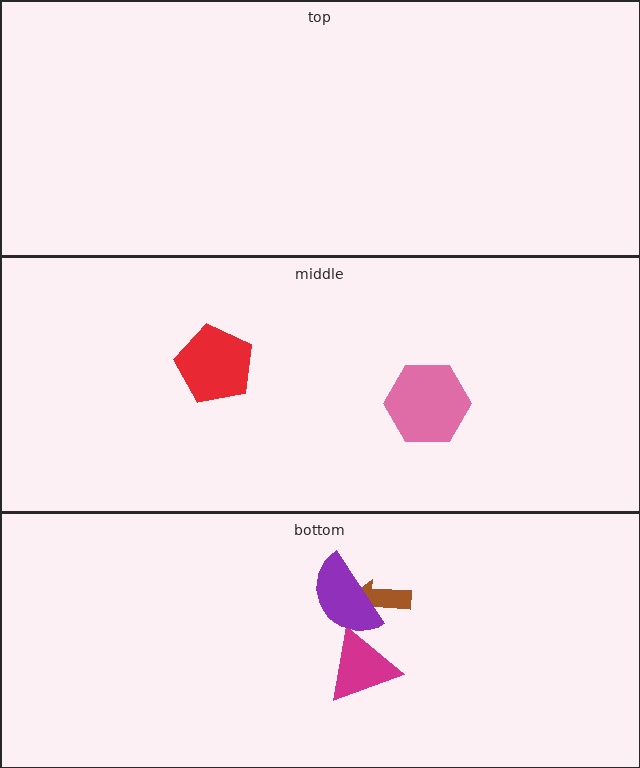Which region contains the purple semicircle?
The bottom region.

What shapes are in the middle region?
The red pentagon, the pink hexagon.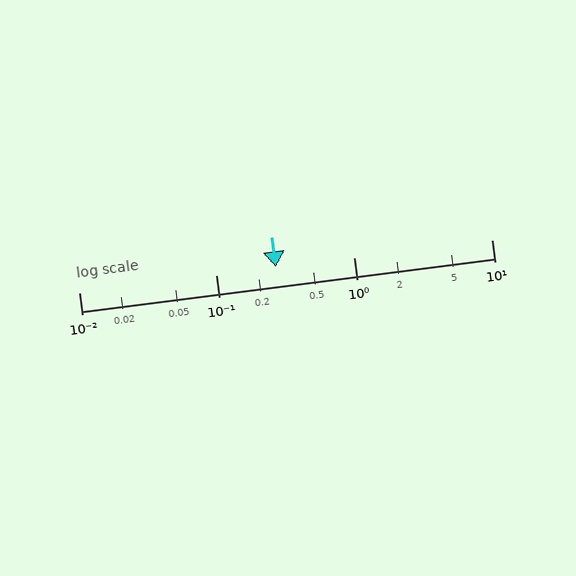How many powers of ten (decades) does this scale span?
The scale spans 3 decades, from 0.01 to 10.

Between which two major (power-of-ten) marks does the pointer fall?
The pointer is between 0.1 and 1.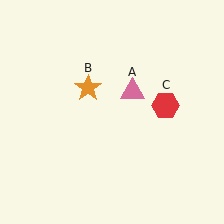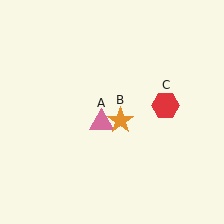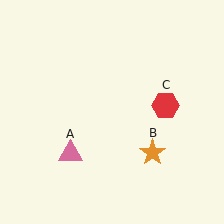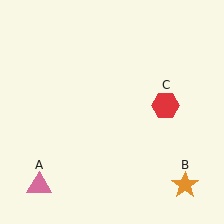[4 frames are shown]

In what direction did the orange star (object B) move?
The orange star (object B) moved down and to the right.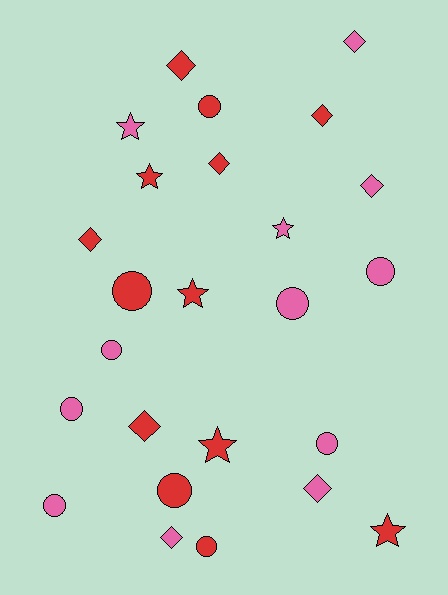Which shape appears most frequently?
Circle, with 10 objects.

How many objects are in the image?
There are 25 objects.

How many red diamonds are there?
There are 5 red diamonds.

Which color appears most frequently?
Red, with 13 objects.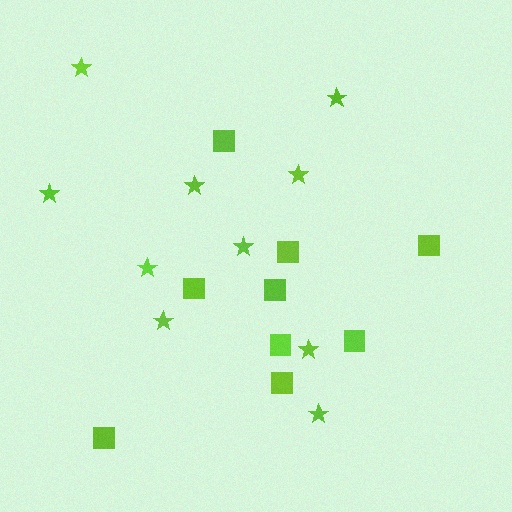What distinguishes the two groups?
There are 2 groups: one group of stars (10) and one group of squares (9).